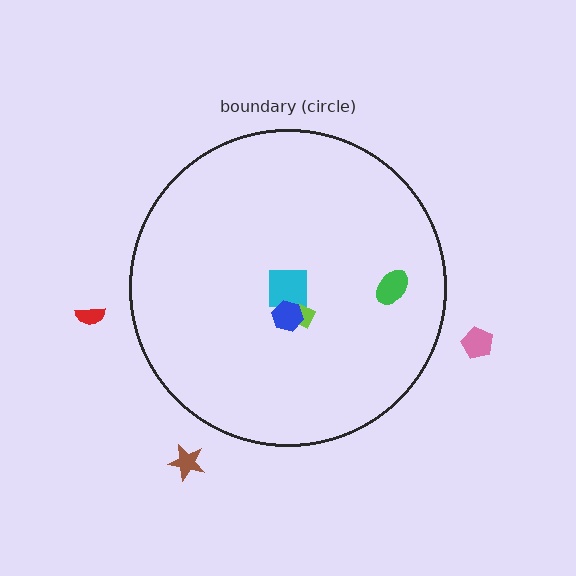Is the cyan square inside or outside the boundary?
Inside.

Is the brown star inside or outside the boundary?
Outside.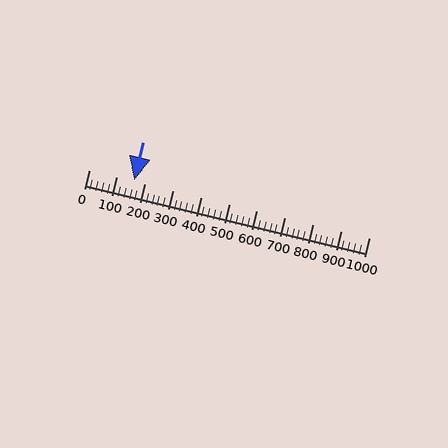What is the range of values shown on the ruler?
The ruler shows values from 0 to 1000.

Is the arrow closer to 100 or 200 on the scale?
The arrow is closer to 200.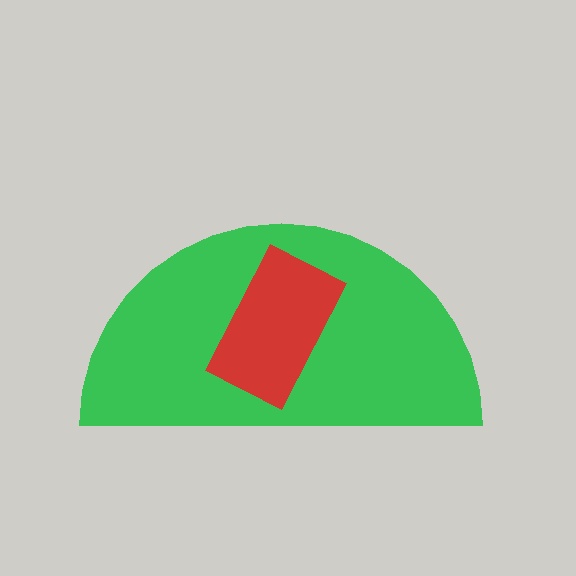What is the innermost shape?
The red rectangle.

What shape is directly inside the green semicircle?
The red rectangle.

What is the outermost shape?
The green semicircle.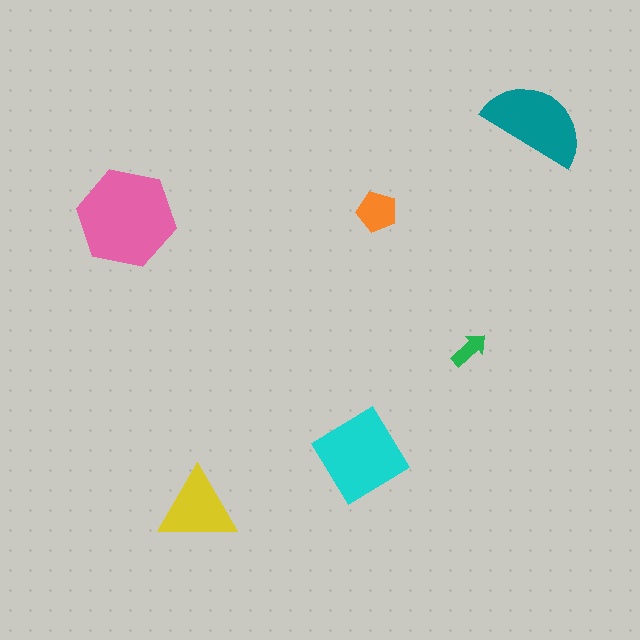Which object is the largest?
The pink hexagon.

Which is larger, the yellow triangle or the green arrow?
The yellow triangle.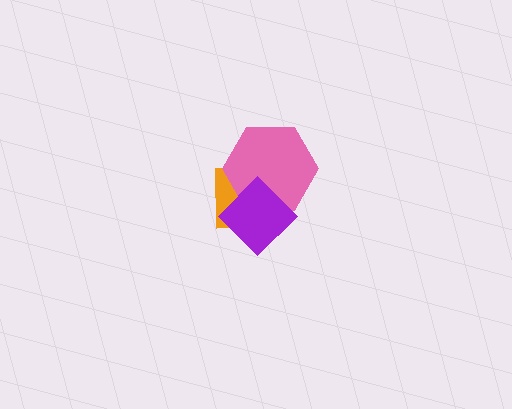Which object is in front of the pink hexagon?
The purple diamond is in front of the pink hexagon.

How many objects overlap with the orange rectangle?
2 objects overlap with the orange rectangle.